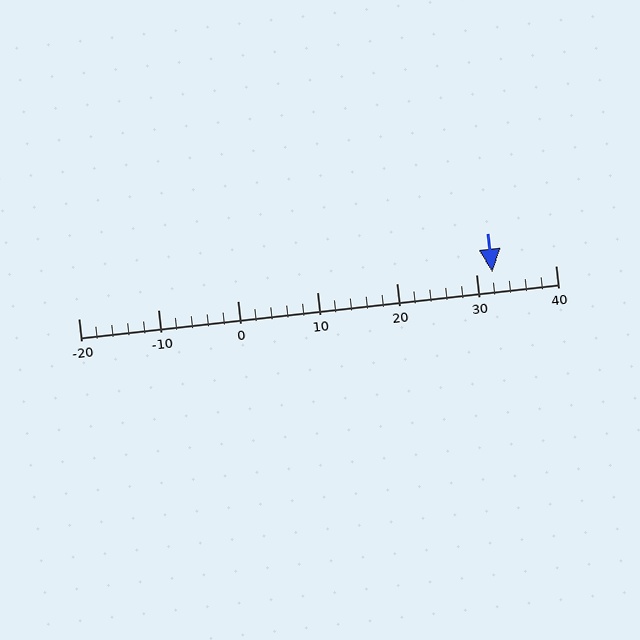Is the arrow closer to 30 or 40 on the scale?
The arrow is closer to 30.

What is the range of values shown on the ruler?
The ruler shows values from -20 to 40.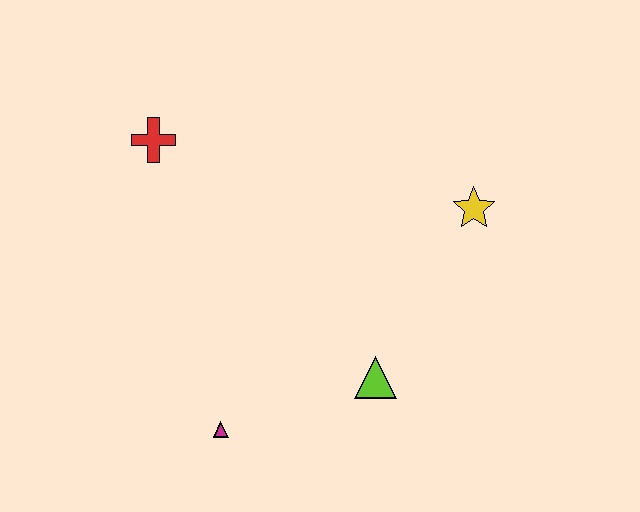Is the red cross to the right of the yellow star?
No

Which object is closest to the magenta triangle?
The lime triangle is closest to the magenta triangle.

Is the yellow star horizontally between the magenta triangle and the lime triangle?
No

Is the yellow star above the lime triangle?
Yes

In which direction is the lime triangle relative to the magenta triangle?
The lime triangle is to the right of the magenta triangle.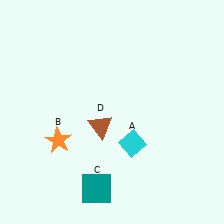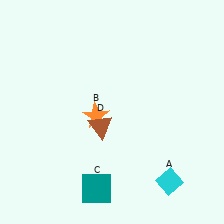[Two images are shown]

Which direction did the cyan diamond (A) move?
The cyan diamond (A) moved down.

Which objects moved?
The objects that moved are: the cyan diamond (A), the orange star (B).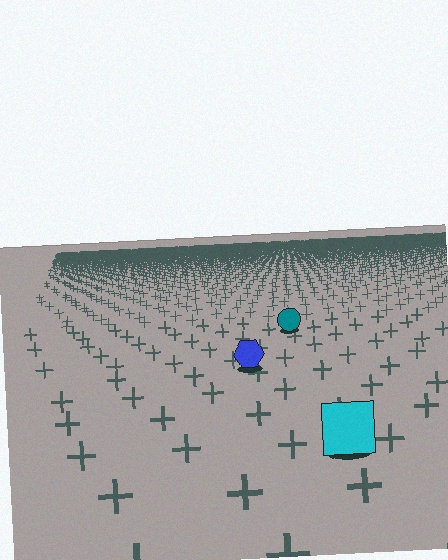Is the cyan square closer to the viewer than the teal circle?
Yes. The cyan square is closer — you can tell from the texture gradient: the ground texture is coarser near it.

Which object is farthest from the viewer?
The teal circle is farthest from the viewer. It appears smaller and the ground texture around it is denser.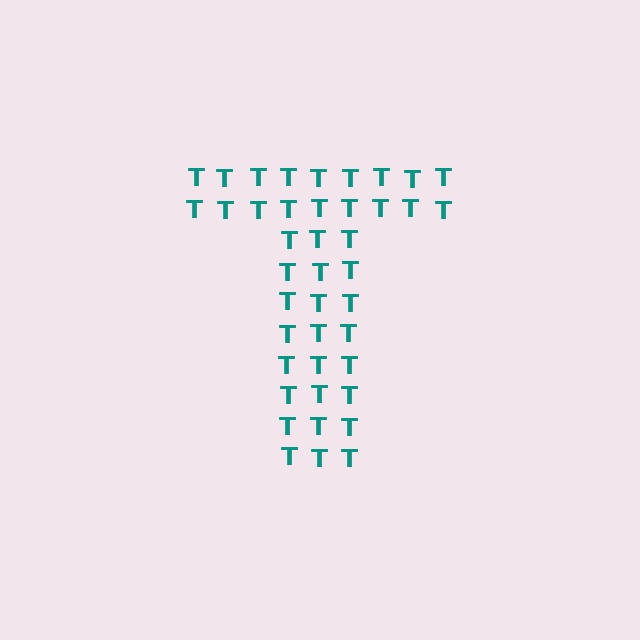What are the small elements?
The small elements are letter T's.